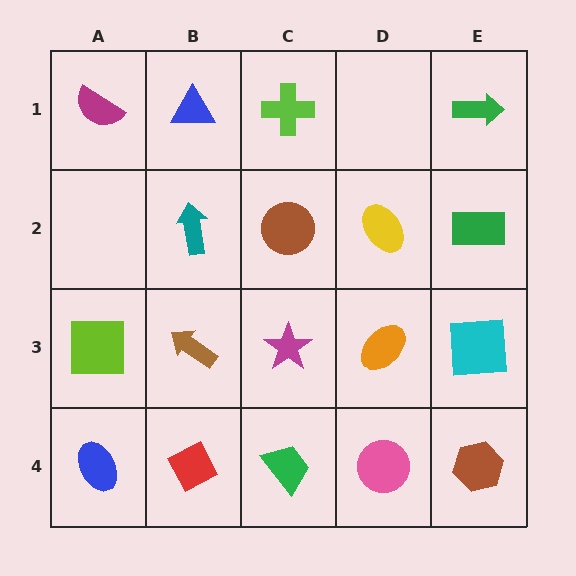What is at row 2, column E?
A green rectangle.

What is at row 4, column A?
A blue ellipse.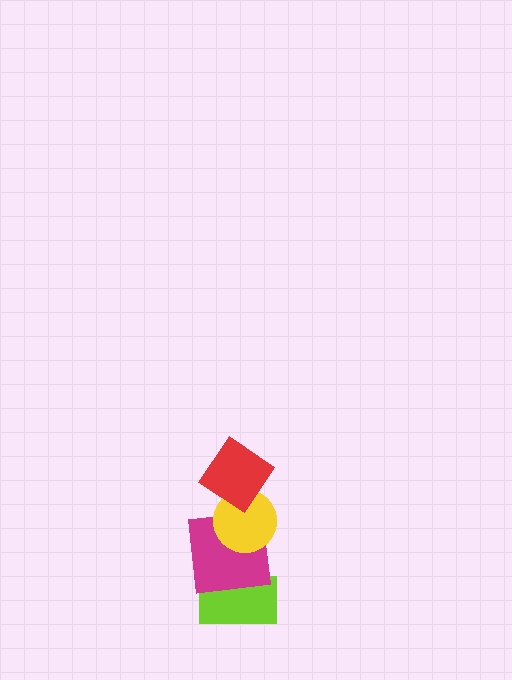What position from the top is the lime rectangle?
The lime rectangle is 4th from the top.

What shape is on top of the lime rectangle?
The magenta square is on top of the lime rectangle.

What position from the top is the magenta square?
The magenta square is 3rd from the top.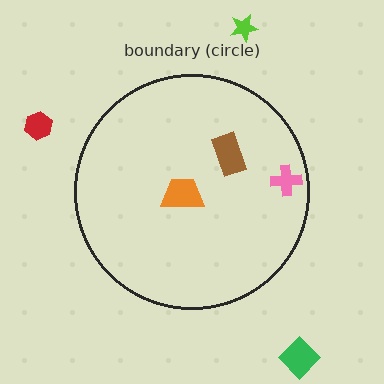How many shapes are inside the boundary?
3 inside, 3 outside.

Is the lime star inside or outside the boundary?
Outside.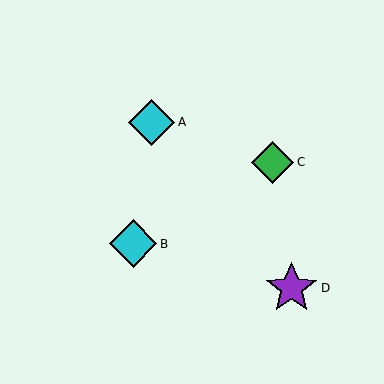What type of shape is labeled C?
Shape C is a green diamond.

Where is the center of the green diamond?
The center of the green diamond is at (273, 162).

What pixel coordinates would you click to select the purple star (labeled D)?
Click at (292, 288) to select the purple star D.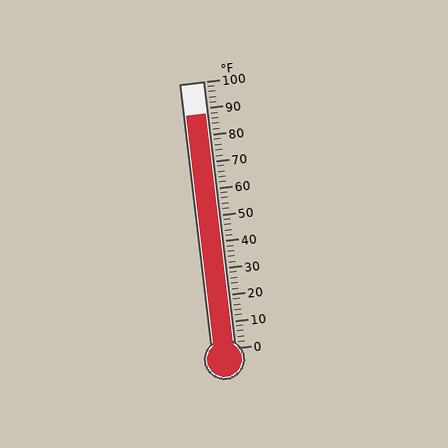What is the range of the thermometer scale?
The thermometer scale ranges from 0°F to 100°F.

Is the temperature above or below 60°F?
The temperature is above 60°F.